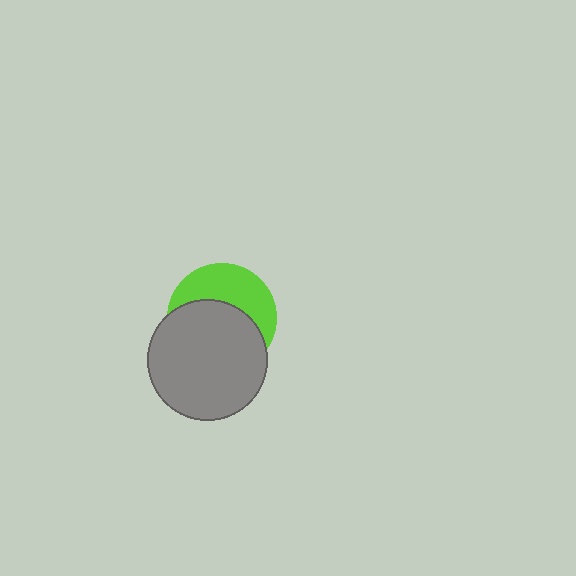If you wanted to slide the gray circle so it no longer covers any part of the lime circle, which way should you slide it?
Slide it down — that is the most direct way to separate the two shapes.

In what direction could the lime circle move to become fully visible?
The lime circle could move up. That would shift it out from behind the gray circle entirely.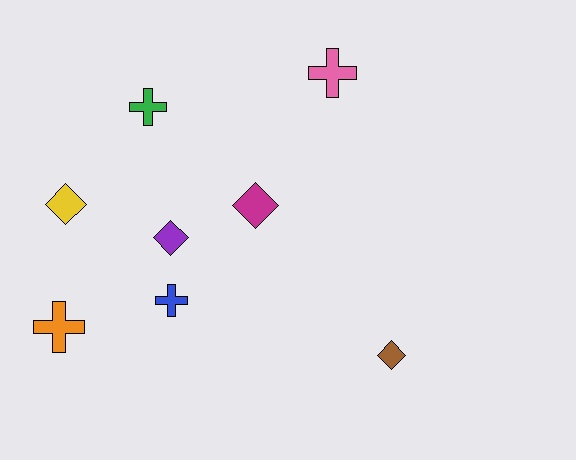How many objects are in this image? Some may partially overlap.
There are 8 objects.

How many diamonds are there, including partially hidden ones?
There are 4 diamonds.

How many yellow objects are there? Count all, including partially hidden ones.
There is 1 yellow object.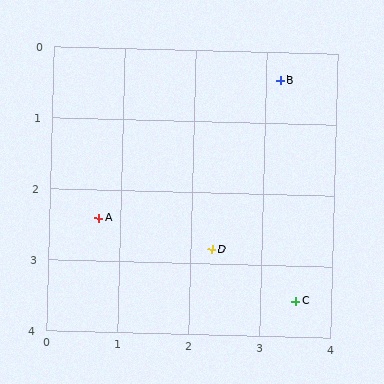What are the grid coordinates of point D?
Point D is at approximately (2.3, 2.8).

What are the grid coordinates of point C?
Point C is at approximately (3.5, 3.5).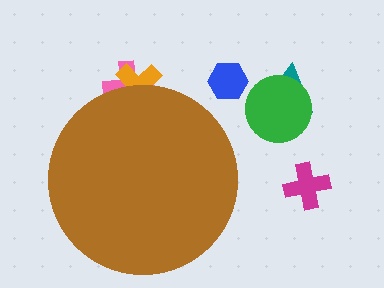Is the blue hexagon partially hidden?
No, the blue hexagon is fully visible.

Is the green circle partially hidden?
No, the green circle is fully visible.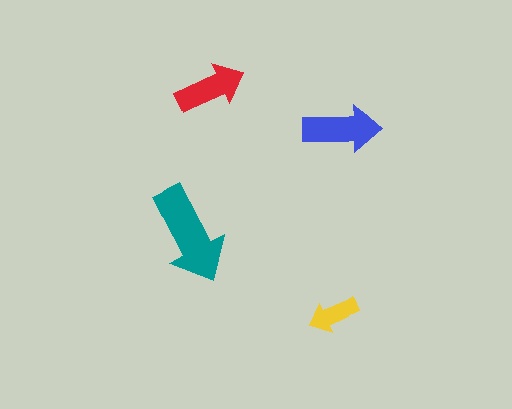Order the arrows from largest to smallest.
the teal one, the blue one, the red one, the yellow one.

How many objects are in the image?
There are 4 objects in the image.